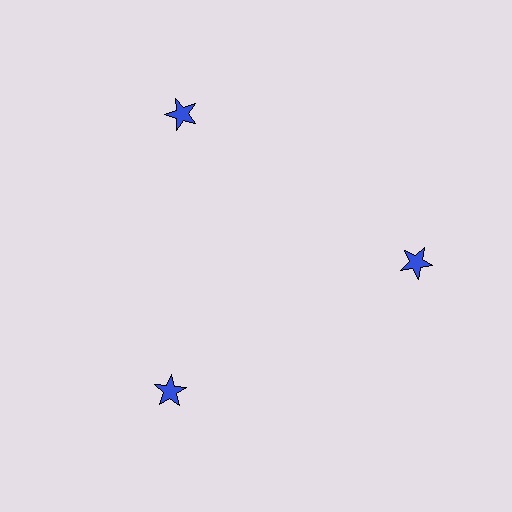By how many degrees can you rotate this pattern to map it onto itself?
The pattern maps onto itself every 120 degrees of rotation.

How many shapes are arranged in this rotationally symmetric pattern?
There are 3 shapes, arranged in 3 groups of 1.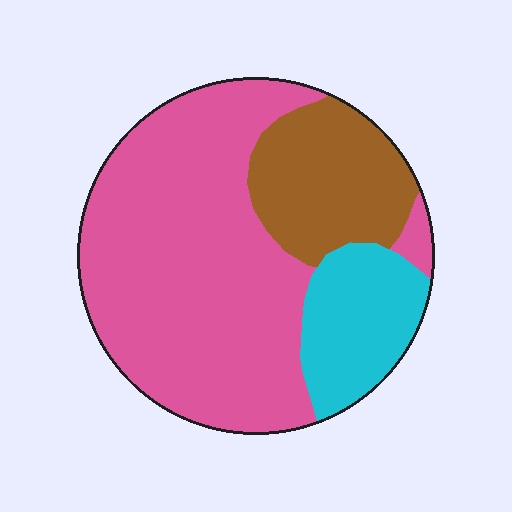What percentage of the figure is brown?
Brown covers roughly 20% of the figure.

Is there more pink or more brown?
Pink.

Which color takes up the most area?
Pink, at roughly 65%.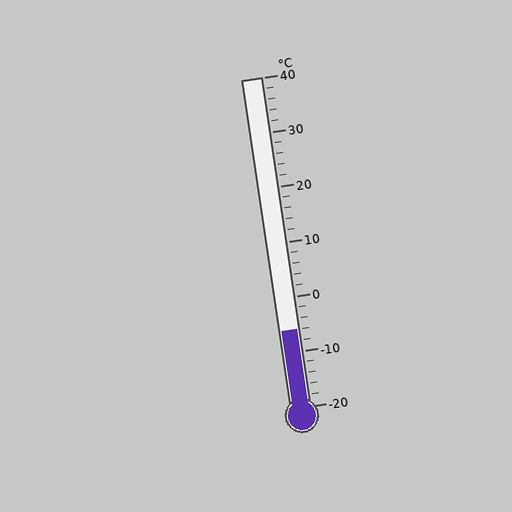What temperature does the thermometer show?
The thermometer shows approximately -6°C.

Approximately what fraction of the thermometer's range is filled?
The thermometer is filled to approximately 25% of its range.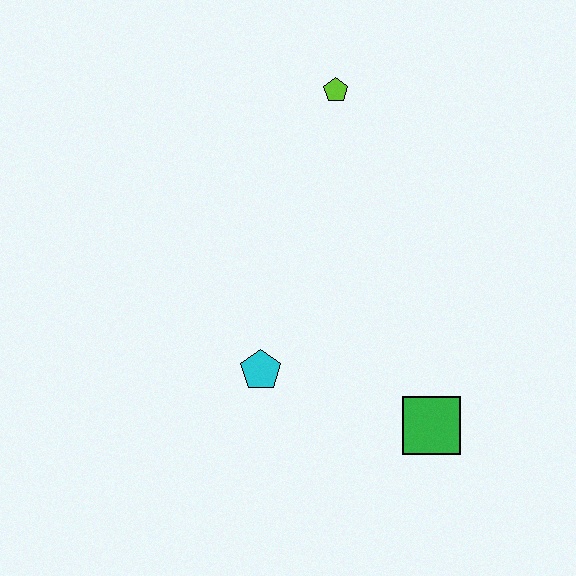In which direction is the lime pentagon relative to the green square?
The lime pentagon is above the green square.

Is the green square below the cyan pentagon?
Yes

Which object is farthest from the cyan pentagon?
The lime pentagon is farthest from the cyan pentagon.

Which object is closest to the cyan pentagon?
The green square is closest to the cyan pentagon.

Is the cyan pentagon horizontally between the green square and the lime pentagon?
No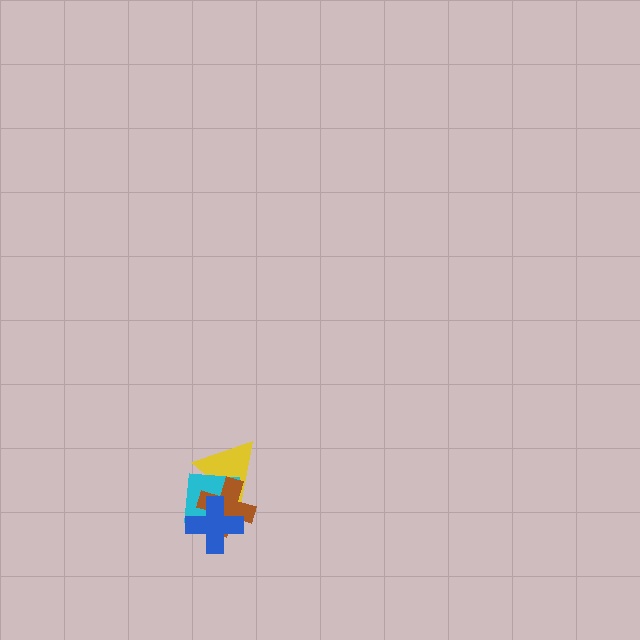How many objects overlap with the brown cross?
3 objects overlap with the brown cross.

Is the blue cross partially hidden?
No, no other shape covers it.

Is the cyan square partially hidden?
Yes, it is partially covered by another shape.